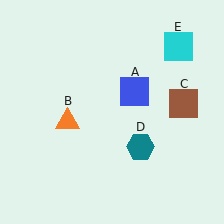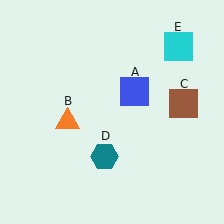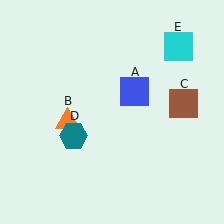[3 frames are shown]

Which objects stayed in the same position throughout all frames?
Blue square (object A) and orange triangle (object B) and brown square (object C) and cyan square (object E) remained stationary.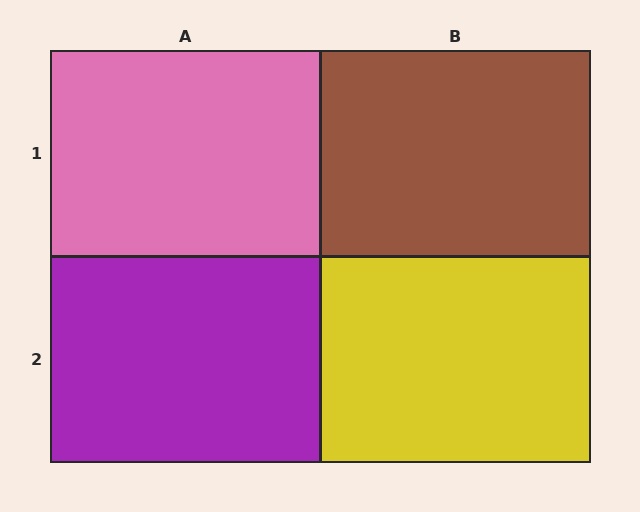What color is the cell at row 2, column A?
Purple.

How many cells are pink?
1 cell is pink.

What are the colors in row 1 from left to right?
Pink, brown.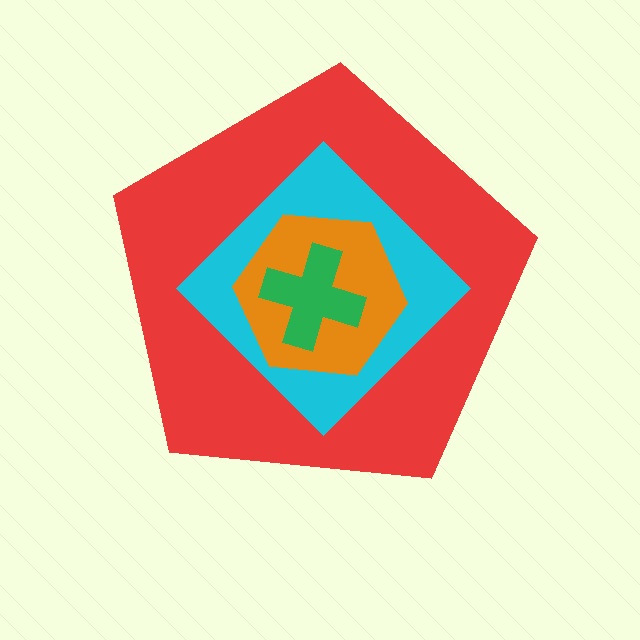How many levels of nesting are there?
4.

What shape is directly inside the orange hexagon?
The green cross.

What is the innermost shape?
The green cross.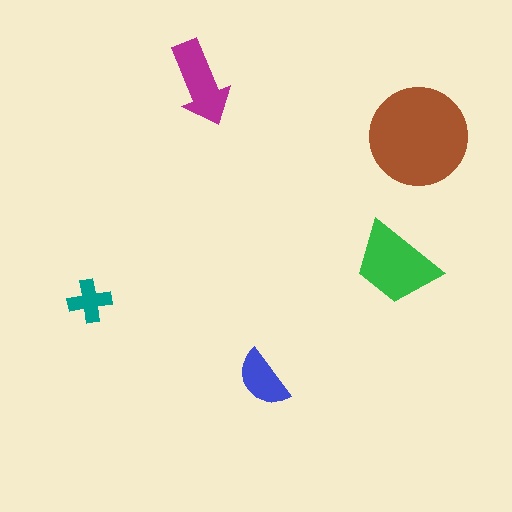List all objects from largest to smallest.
The brown circle, the green trapezoid, the magenta arrow, the blue semicircle, the teal cross.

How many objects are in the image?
There are 5 objects in the image.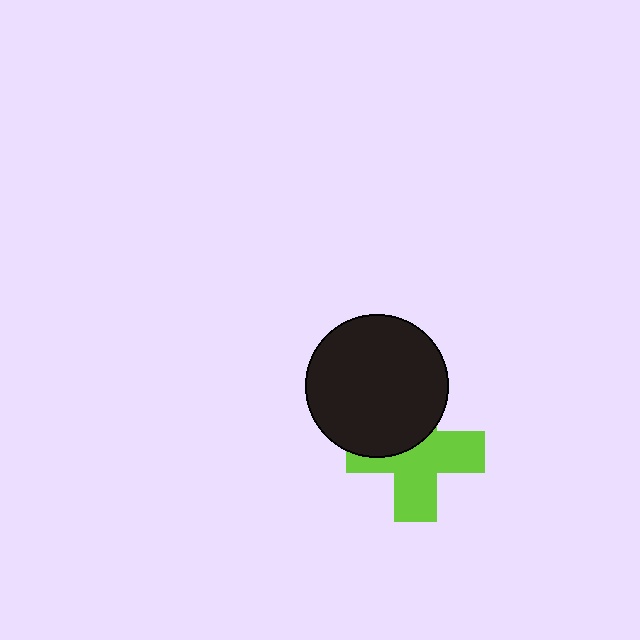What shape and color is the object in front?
The object in front is a black circle.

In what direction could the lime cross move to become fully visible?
The lime cross could move down. That would shift it out from behind the black circle entirely.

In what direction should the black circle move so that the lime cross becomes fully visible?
The black circle should move up. That is the shortest direction to clear the overlap and leave the lime cross fully visible.